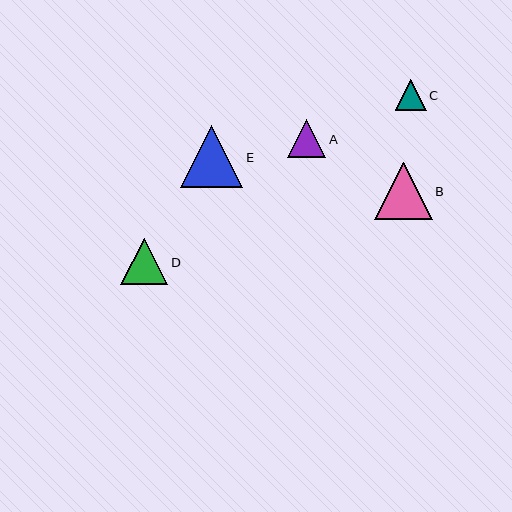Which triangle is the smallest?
Triangle C is the smallest with a size of approximately 31 pixels.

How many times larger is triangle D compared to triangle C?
Triangle D is approximately 1.5 times the size of triangle C.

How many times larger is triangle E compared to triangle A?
Triangle E is approximately 1.6 times the size of triangle A.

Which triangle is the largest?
Triangle E is the largest with a size of approximately 62 pixels.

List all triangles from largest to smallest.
From largest to smallest: E, B, D, A, C.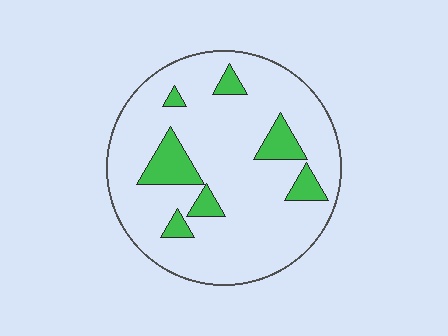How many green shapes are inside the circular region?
7.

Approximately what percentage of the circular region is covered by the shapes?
Approximately 15%.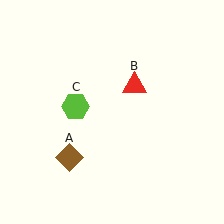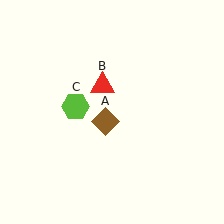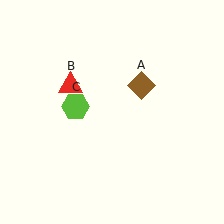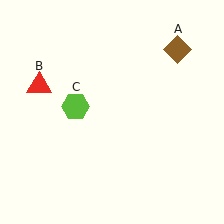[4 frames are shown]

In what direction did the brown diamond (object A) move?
The brown diamond (object A) moved up and to the right.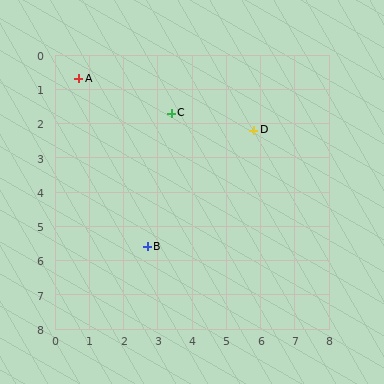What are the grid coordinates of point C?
Point C is at approximately (3.4, 1.7).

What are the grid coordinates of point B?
Point B is at approximately (2.7, 5.6).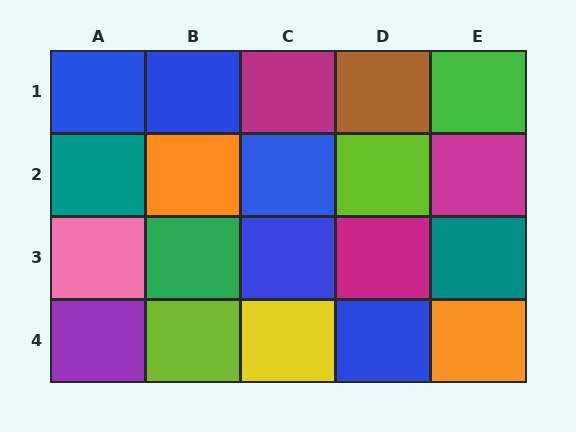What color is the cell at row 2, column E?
Magenta.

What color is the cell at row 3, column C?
Blue.